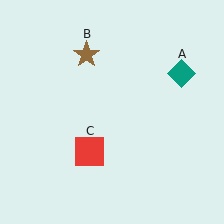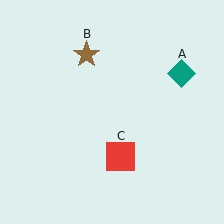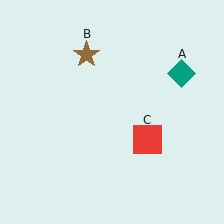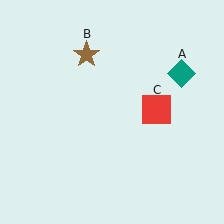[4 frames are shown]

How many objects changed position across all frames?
1 object changed position: red square (object C).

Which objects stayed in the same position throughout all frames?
Teal diamond (object A) and brown star (object B) remained stationary.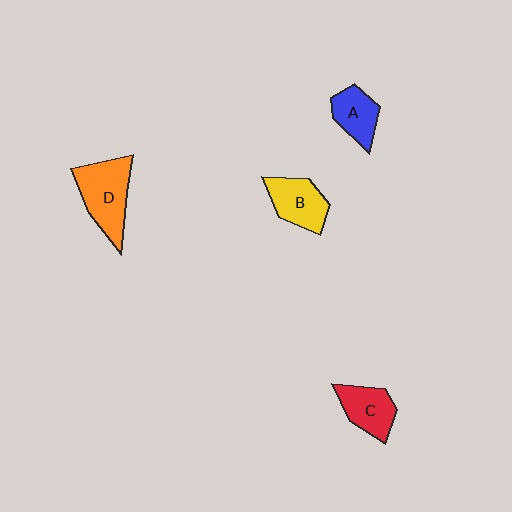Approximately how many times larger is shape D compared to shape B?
Approximately 1.3 times.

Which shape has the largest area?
Shape D (orange).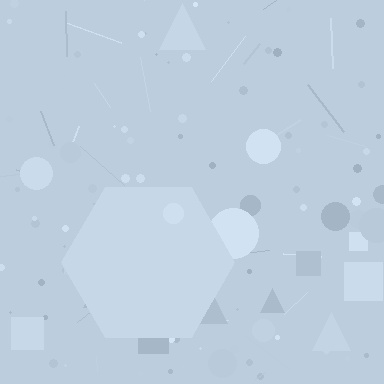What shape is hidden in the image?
A hexagon is hidden in the image.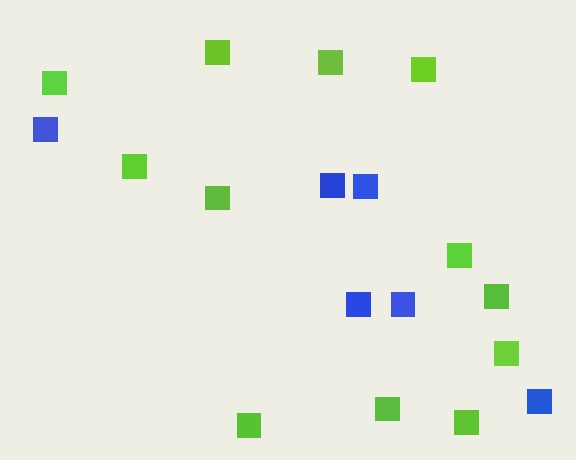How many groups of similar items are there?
There are 2 groups: one group of lime squares (12) and one group of blue squares (6).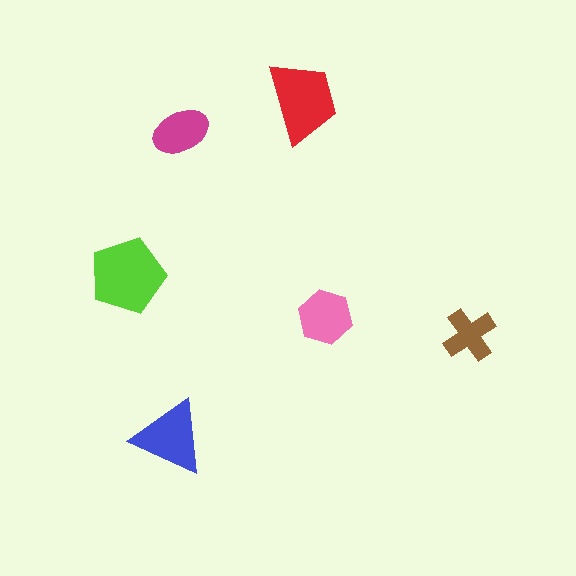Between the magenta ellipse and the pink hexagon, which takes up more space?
The pink hexagon.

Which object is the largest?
The lime pentagon.